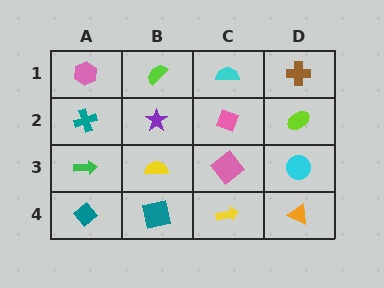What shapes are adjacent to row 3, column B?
A purple star (row 2, column B), a teal square (row 4, column B), a green arrow (row 3, column A), a pink diamond (row 3, column C).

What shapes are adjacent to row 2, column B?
A lime semicircle (row 1, column B), a yellow semicircle (row 3, column B), a teal cross (row 2, column A), a pink diamond (row 2, column C).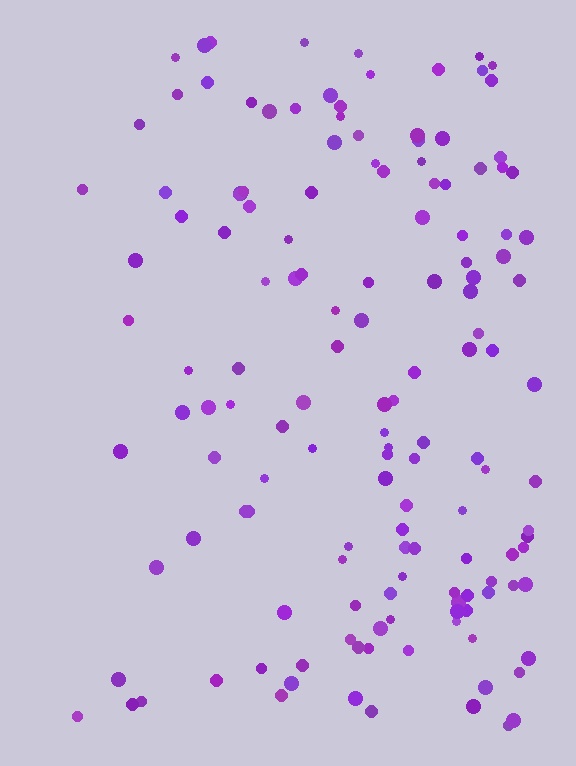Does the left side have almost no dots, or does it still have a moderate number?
Still a moderate number, just noticeably fewer than the right.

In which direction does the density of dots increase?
From left to right, with the right side densest.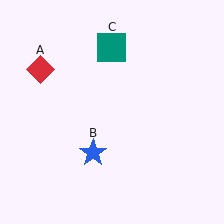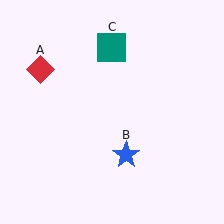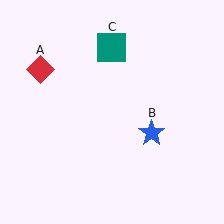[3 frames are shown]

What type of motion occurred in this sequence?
The blue star (object B) rotated counterclockwise around the center of the scene.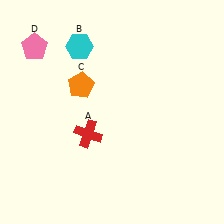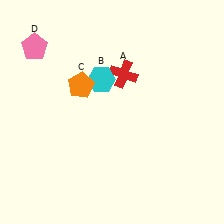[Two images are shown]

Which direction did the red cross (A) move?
The red cross (A) moved up.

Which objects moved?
The objects that moved are: the red cross (A), the cyan hexagon (B).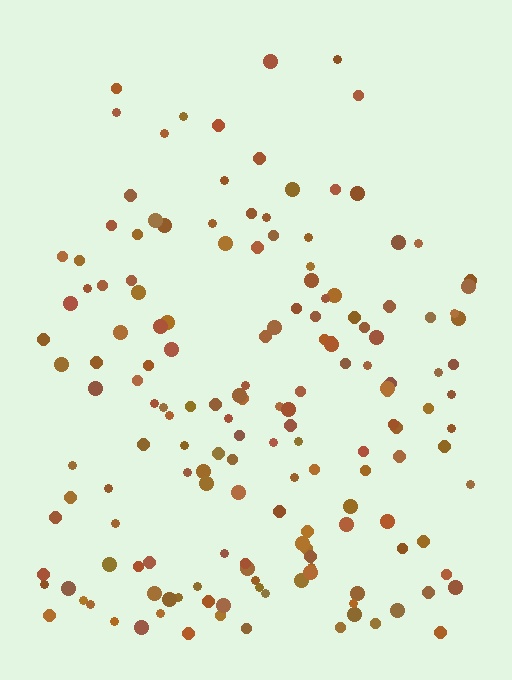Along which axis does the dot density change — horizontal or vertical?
Vertical.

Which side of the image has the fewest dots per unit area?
The top.